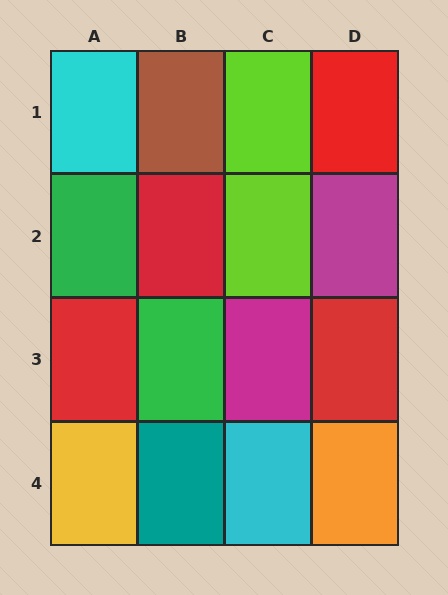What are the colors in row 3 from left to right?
Red, green, magenta, red.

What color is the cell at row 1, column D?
Red.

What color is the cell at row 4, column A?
Yellow.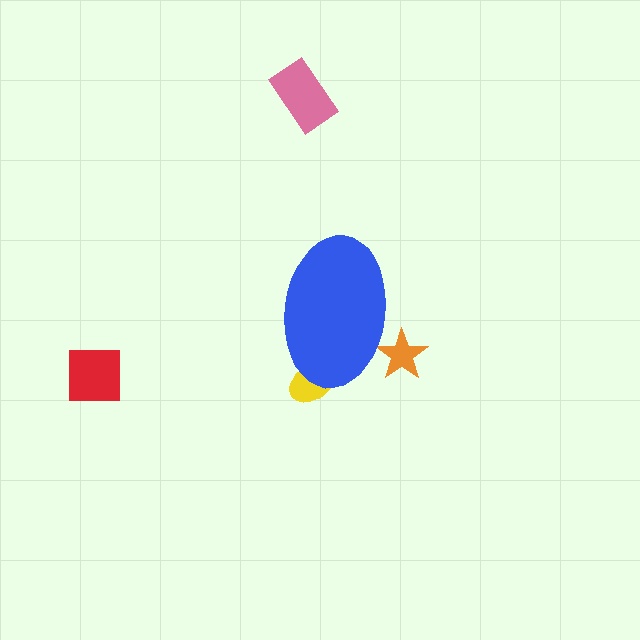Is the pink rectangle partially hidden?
No, the pink rectangle is fully visible.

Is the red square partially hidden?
No, the red square is fully visible.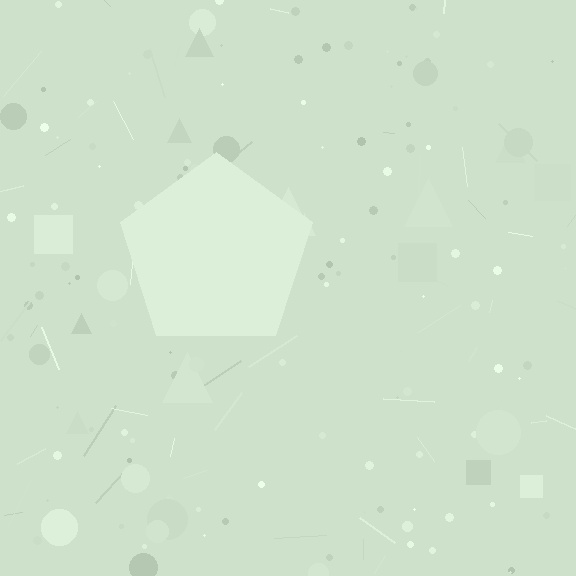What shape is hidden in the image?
A pentagon is hidden in the image.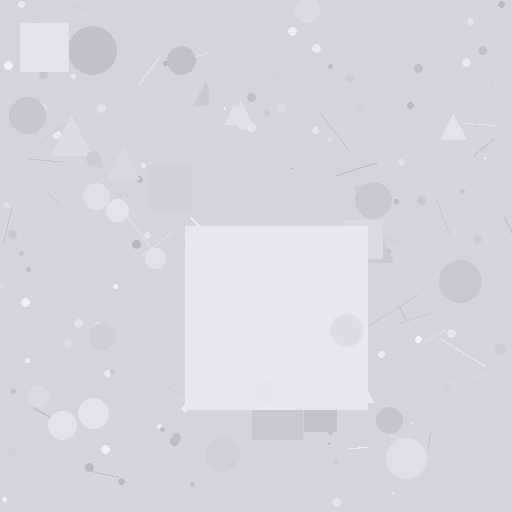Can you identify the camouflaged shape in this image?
The camouflaged shape is a square.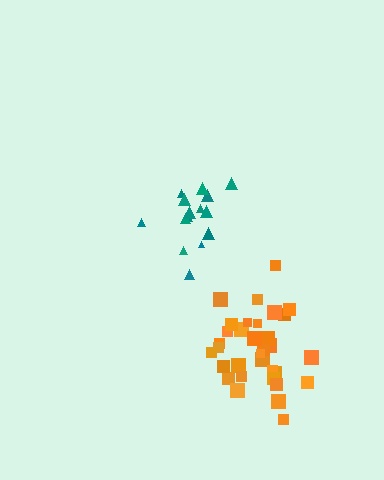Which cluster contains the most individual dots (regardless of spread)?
Orange (34).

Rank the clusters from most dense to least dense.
orange, teal.